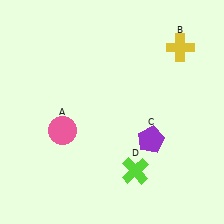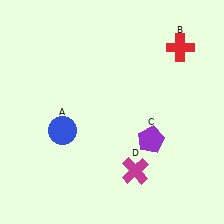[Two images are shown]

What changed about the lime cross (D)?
In Image 1, D is lime. In Image 2, it changed to magenta.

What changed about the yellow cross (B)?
In Image 1, B is yellow. In Image 2, it changed to red.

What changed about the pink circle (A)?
In Image 1, A is pink. In Image 2, it changed to blue.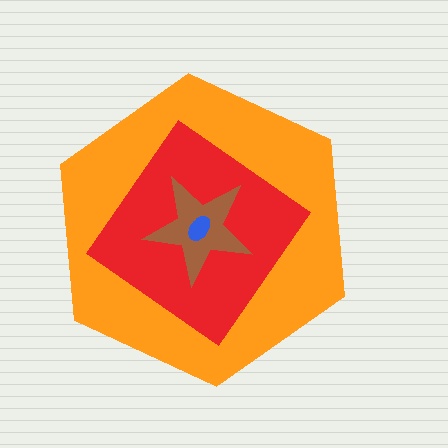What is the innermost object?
The blue ellipse.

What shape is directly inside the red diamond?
The brown star.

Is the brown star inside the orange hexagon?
Yes.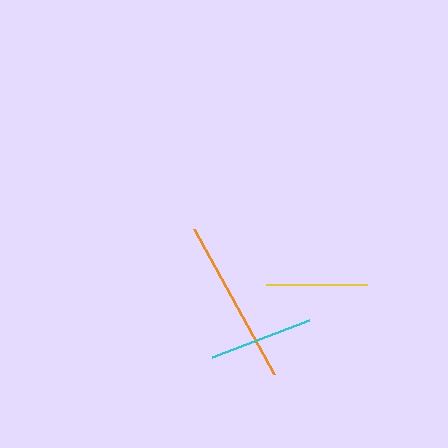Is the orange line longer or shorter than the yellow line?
The orange line is longer than the yellow line.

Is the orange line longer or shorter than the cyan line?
The orange line is longer than the cyan line.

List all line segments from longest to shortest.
From longest to shortest: orange, cyan, yellow.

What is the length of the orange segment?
The orange segment is approximately 166 pixels long.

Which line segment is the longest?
The orange line is the longest at approximately 166 pixels.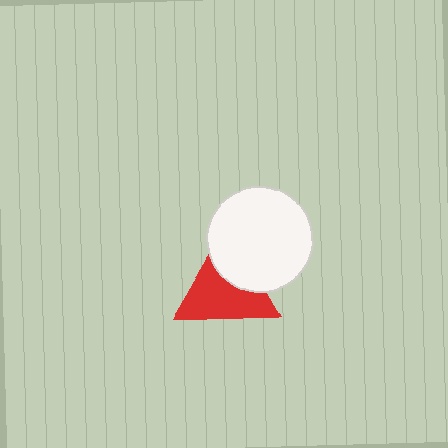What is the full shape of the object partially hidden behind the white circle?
The partially hidden object is a red triangle.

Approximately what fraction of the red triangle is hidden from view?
Roughly 34% of the red triangle is hidden behind the white circle.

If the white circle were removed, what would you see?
You would see the complete red triangle.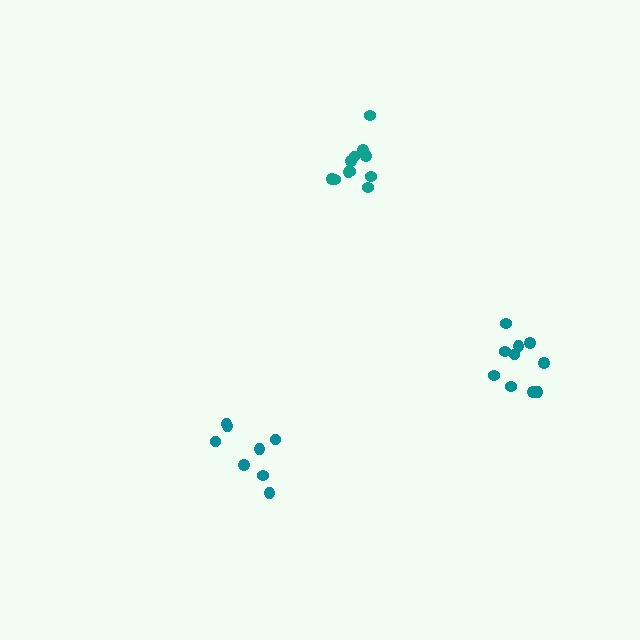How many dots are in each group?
Group 1: 8 dots, Group 2: 11 dots, Group 3: 10 dots (29 total).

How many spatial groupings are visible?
There are 3 spatial groupings.